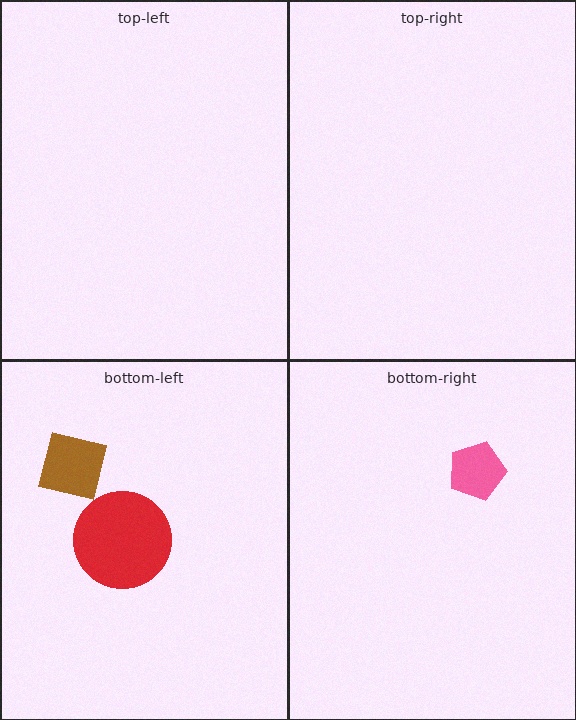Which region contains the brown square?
The bottom-left region.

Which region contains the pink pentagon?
The bottom-right region.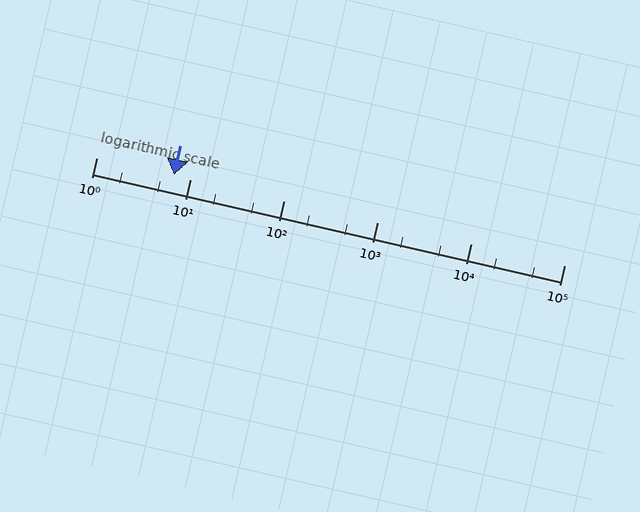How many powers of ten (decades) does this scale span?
The scale spans 5 decades, from 1 to 100000.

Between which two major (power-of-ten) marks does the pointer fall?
The pointer is between 1 and 10.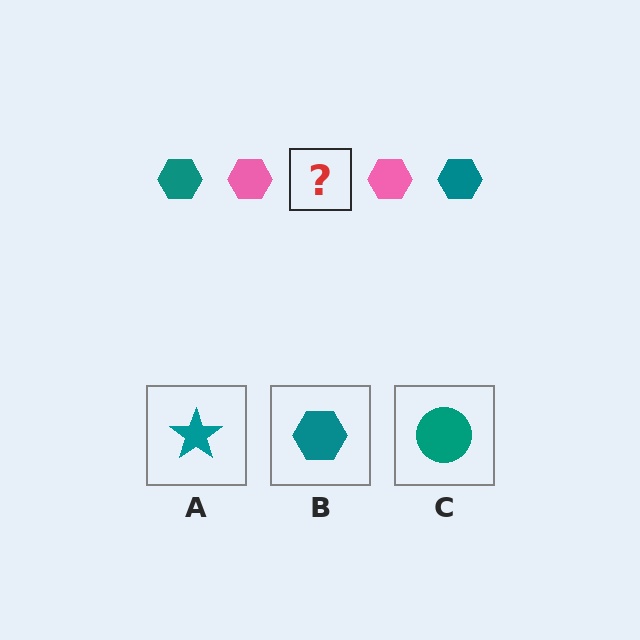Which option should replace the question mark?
Option B.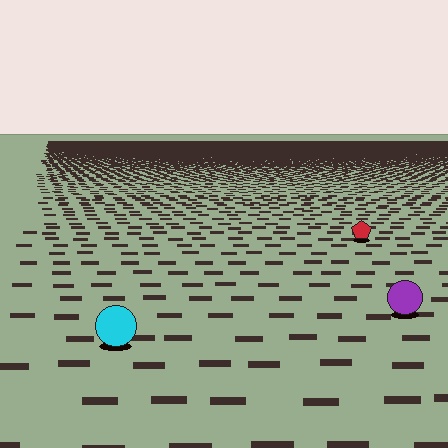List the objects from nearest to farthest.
From nearest to farthest: the cyan circle, the purple circle, the red pentagon.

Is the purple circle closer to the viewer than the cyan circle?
No. The cyan circle is closer — you can tell from the texture gradient: the ground texture is coarser near it.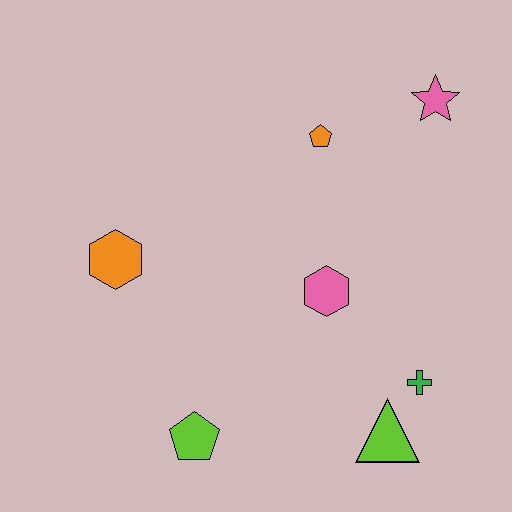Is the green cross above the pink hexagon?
No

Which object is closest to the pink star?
The orange pentagon is closest to the pink star.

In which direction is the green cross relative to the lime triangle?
The green cross is above the lime triangle.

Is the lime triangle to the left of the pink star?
Yes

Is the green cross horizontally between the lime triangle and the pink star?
Yes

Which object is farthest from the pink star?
The lime pentagon is farthest from the pink star.